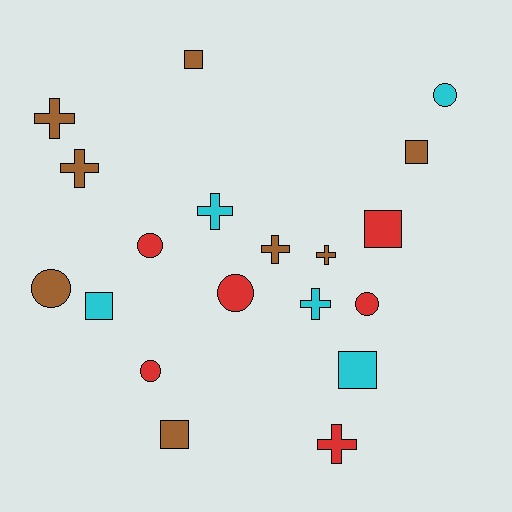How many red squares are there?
There is 1 red square.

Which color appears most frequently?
Brown, with 8 objects.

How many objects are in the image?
There are 19 objects.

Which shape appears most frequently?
Cross, with 7 objects.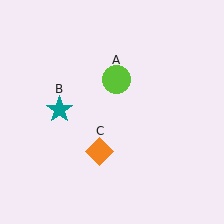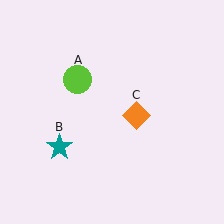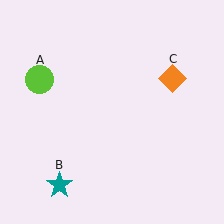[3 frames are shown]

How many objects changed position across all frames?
3 objects changed position: lime circle (object A), teal star (object B), orange diamond (object C).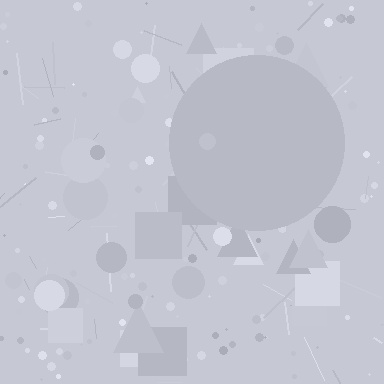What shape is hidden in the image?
A circle is hidden in the image.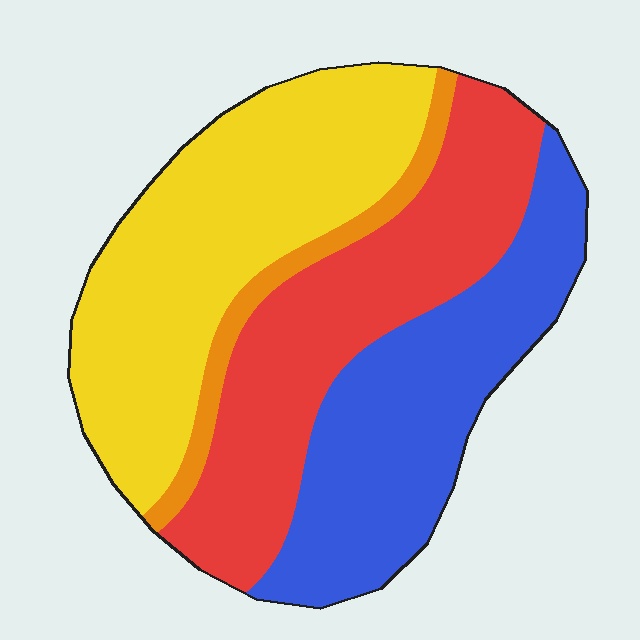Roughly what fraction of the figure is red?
Red covers about 30% of the figure.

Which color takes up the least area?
Orange, at roughly 5%.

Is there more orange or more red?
Red.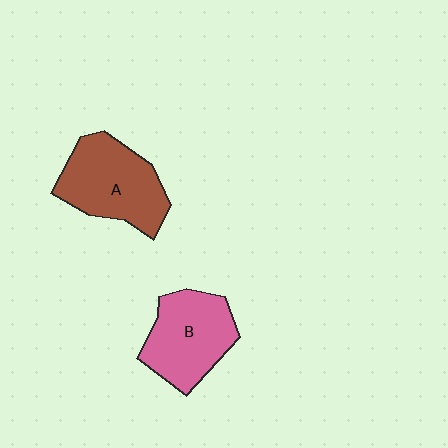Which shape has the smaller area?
Shape B (pink).